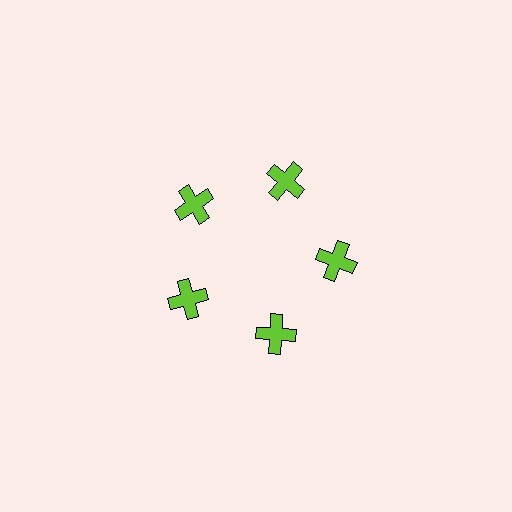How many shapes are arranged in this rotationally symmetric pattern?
There are 5 shapes, arranged in 5 groups of 1.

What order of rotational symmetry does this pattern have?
This pattern has 5-fold rotational symmetry.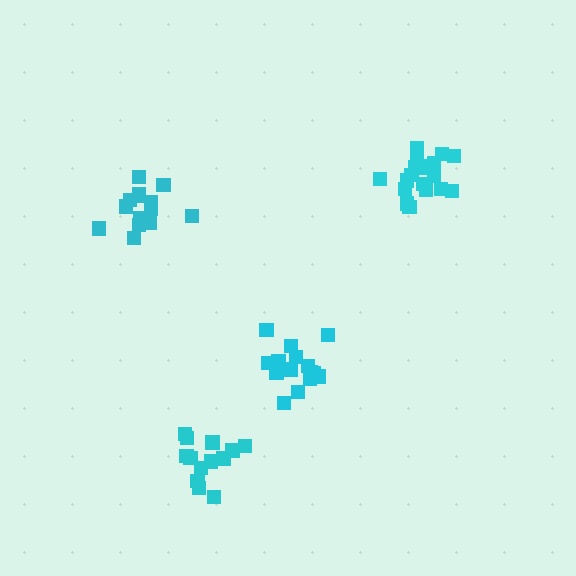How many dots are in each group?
Group 1: 14 dots, Group 2: 16 dots, Group 3: 14 dots, Group 4: 19 dots (63 total).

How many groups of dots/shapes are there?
There are 4 groups.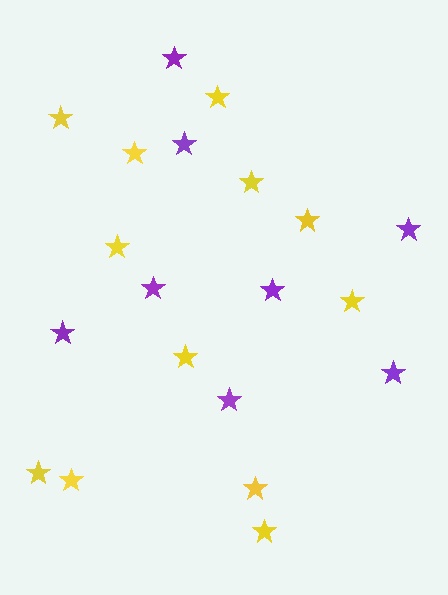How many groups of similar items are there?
There are 2 groups: one group of purple stars (8) and one group of yellow stars (12).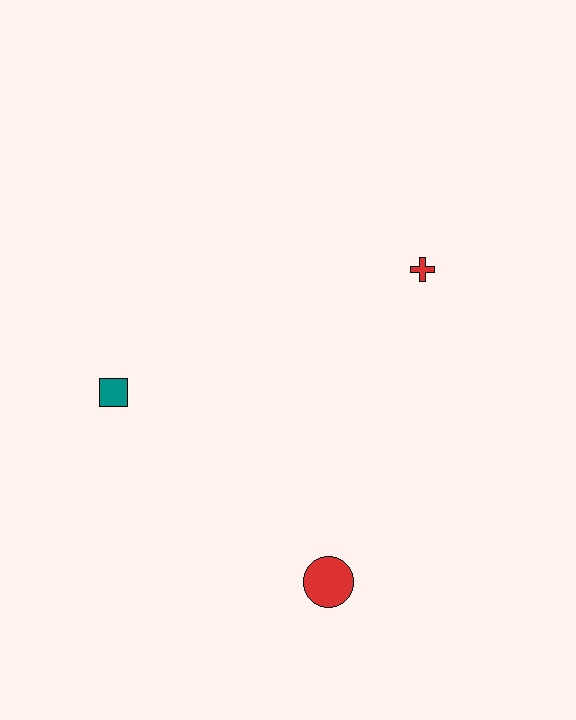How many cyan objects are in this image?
There are no cyan objects.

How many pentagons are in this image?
There are no pentagons.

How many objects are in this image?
There are 3 objects.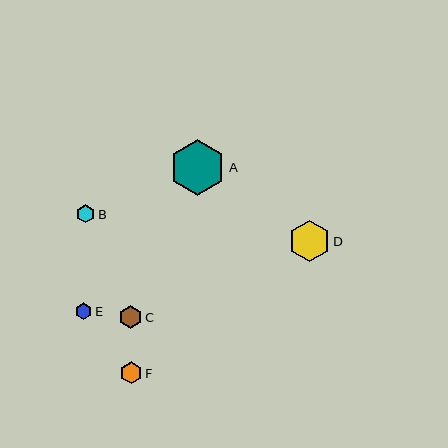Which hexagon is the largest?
Hexagon A is the largest with a size of approximately 56 pixels.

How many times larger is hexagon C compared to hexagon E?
Hexagon C is approximately 1.3 times the size of hexagon E.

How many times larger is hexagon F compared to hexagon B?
Hexagon F is approximately 1.2 times the size of hexagon B.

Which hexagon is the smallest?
Hexagon E is the smallest with a size of approximately 17 pixels.